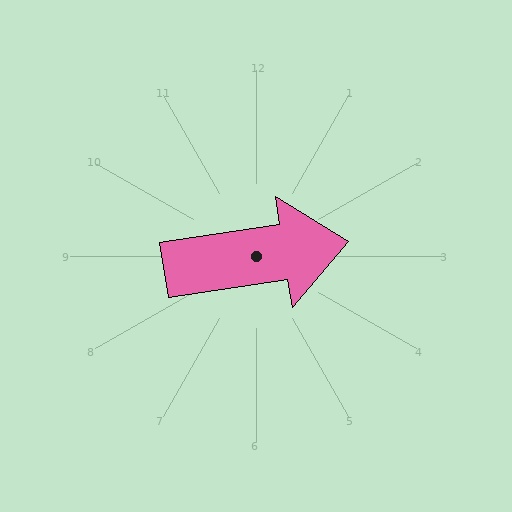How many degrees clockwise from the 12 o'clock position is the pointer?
Approximately 81 degrees.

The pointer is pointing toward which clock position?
Roughly 3 o'clock.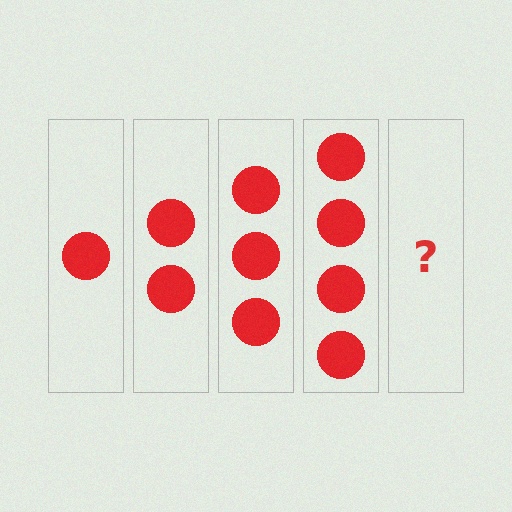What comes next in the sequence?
The next element should be 5 circles.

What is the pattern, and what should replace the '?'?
The pattern is that each step adds one more circle. The '?' should be 5 circles.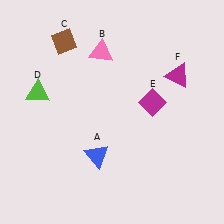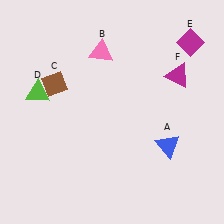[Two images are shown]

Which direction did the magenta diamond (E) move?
The magenta diamond (E) moved up.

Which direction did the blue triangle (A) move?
The blue triangle (A) moved right.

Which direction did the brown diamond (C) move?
The brown diamond (C) moved down.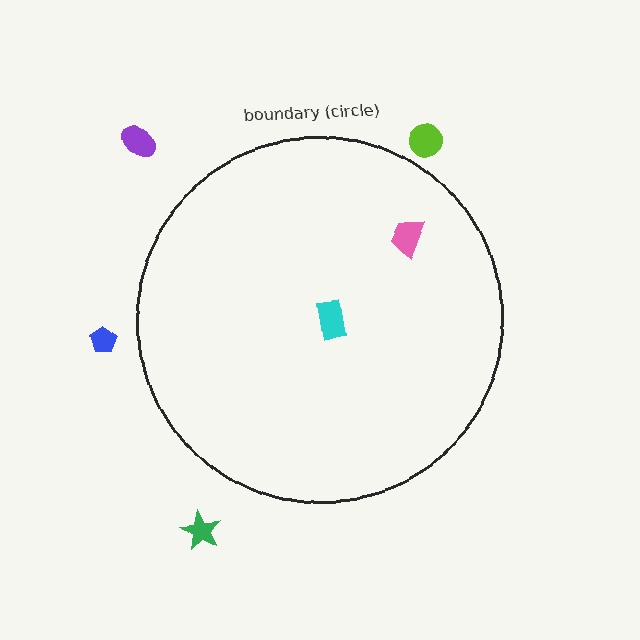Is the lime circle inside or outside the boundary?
Outside.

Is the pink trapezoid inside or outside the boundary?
Inside.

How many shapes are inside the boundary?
2 inside, 4 outside.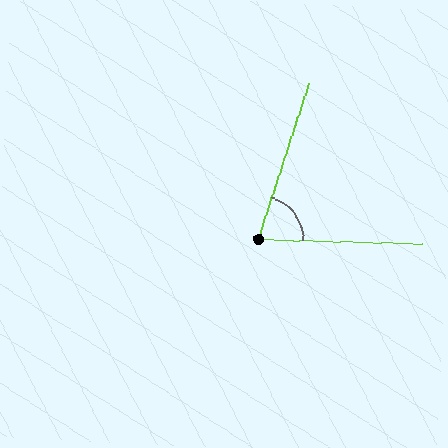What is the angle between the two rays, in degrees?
Approximately 73 degrees.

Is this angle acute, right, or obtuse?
It is acute.